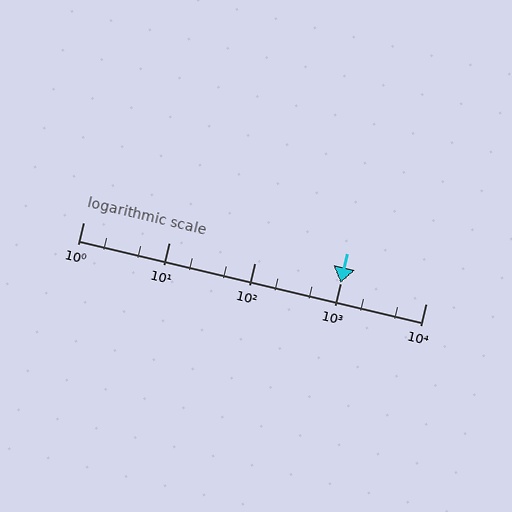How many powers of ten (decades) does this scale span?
The scale spans 4 decades, from 1 to 10000.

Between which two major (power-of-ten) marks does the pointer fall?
The pointer is between 1000 and 10000.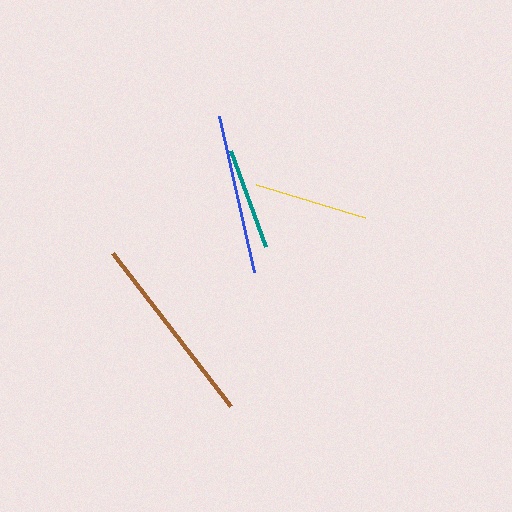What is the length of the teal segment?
The teal segment is approximately 102 pixels long.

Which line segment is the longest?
The brown line is the longest at approximately 193 pixels.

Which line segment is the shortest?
The teal line is the shortest at approximately 102 pixels.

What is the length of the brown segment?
The brown segment is approximately 193 pixels long.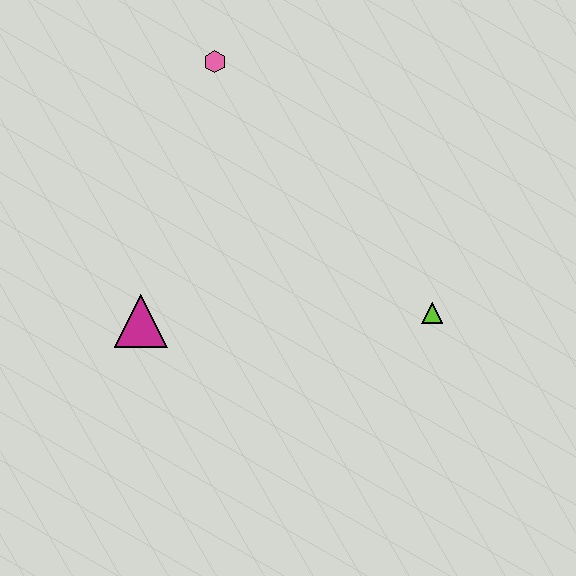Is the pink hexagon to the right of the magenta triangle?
Yes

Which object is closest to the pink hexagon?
The magenta triangle is closest to the pink hexagon.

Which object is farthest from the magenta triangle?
The lime triangle is farthest from the magenta triangle.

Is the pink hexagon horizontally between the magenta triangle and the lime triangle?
Yes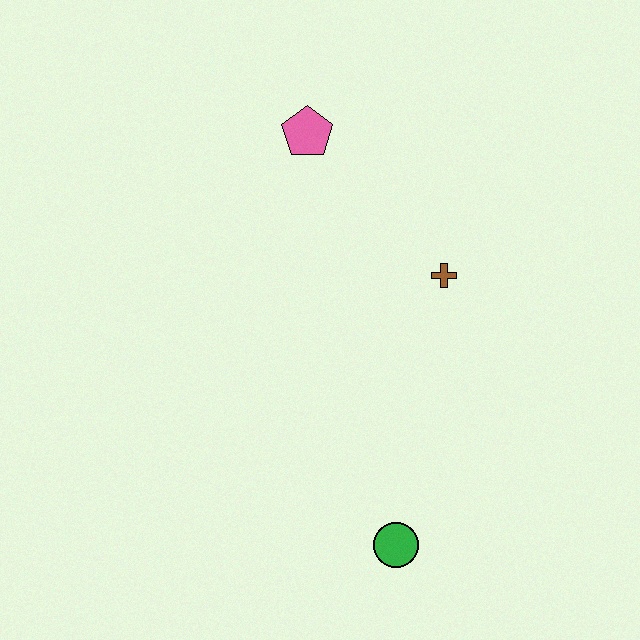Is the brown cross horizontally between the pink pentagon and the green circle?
No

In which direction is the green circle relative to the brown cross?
The green circle is below the brown cross.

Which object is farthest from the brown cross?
The green circle is farthest from the brown cross.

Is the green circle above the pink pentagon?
No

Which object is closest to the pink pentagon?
The brown cross is closest to the pink pentagon.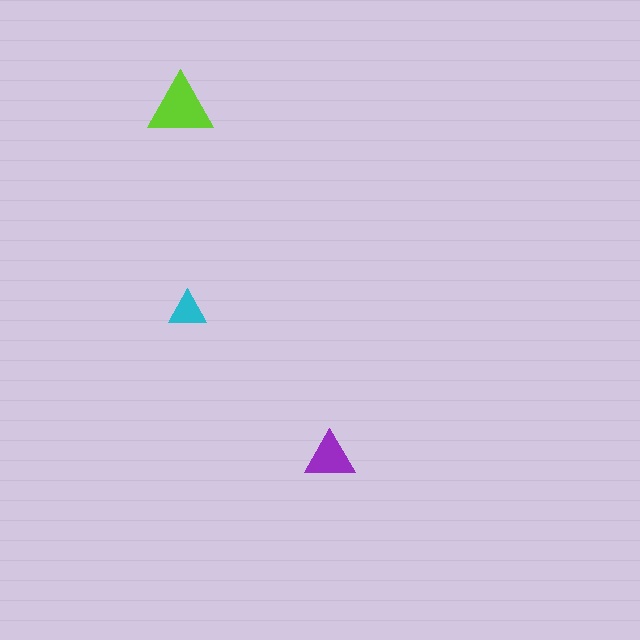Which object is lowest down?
The purple triangle is bottommost.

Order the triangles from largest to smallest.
the lime one, the purple one, the cyan one.